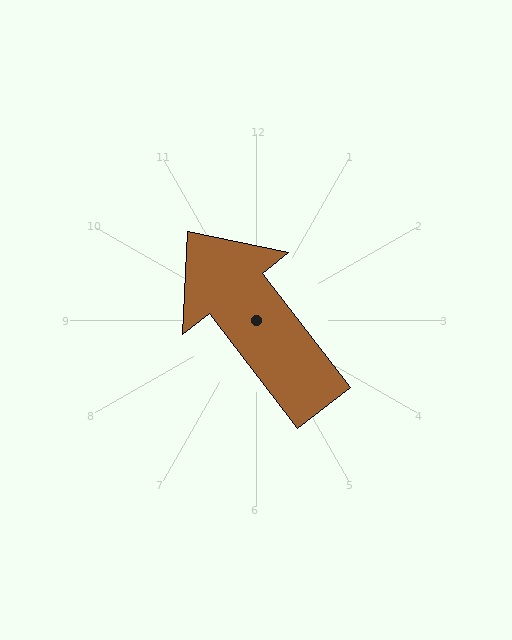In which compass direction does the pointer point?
Northwest.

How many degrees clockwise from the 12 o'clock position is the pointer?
Approximately 322 degrees.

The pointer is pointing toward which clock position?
Roughly 11 o'clock.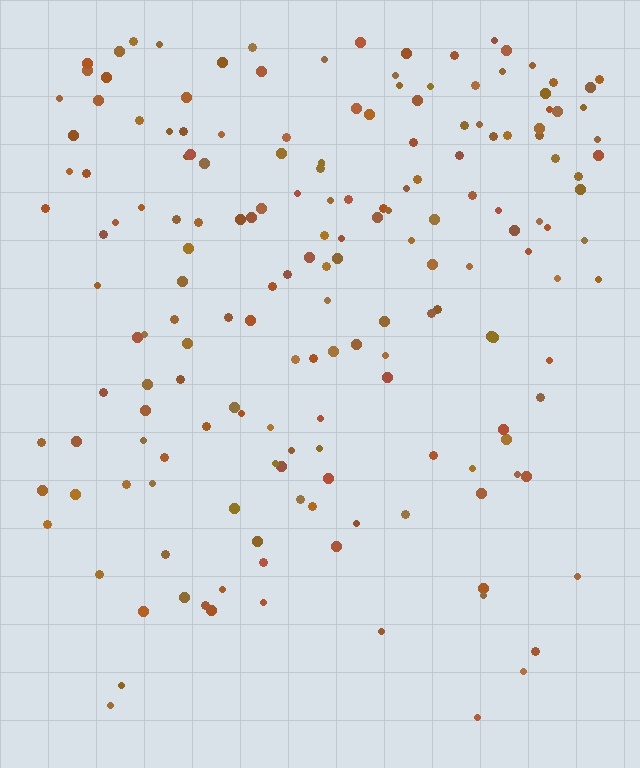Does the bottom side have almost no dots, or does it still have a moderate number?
Still a moderate number, just noticeably fewer than the top.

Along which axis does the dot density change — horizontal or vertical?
Vertical.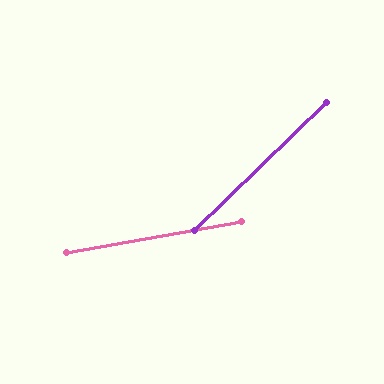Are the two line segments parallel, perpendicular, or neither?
Neither parallel nor perpendicular — they differ by about 34°.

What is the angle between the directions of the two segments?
Approximately 34 degrees.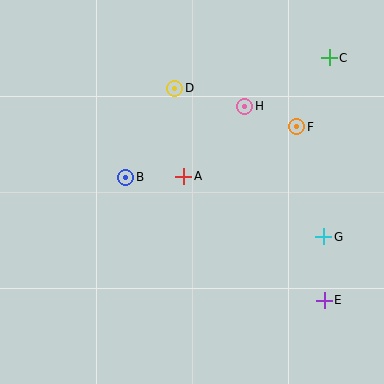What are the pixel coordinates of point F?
Point F is at (297, 127).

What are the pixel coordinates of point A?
Point A is at (184, 176).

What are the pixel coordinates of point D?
Point D is at (175, 88).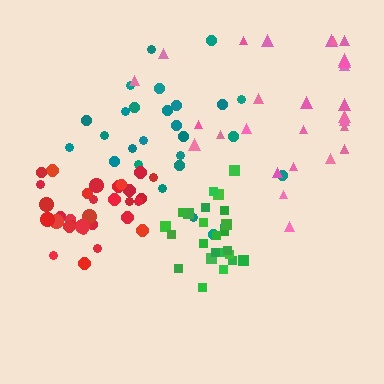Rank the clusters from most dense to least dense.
green, red, teal, pink.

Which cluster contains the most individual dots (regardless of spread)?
Red (32).